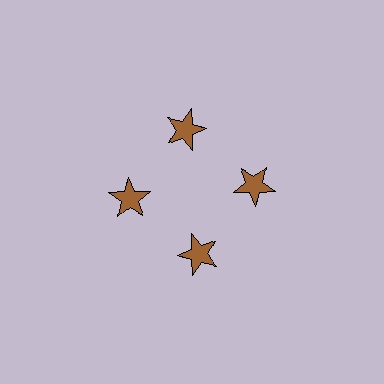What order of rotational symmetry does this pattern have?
This pattern has 4-fold rotational symmetry.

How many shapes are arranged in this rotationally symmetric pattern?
There are 4 shapes, arranged in 4 groups of 1.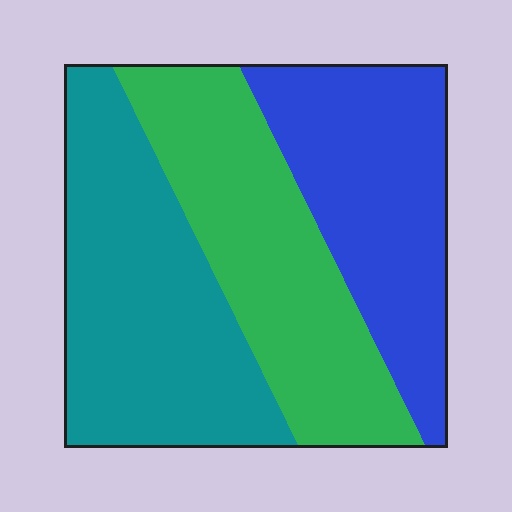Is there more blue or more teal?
Teal.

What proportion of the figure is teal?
Teal covers about 35% of the figure.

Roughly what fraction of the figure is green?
Green takes up about one third (1/3) of the figure.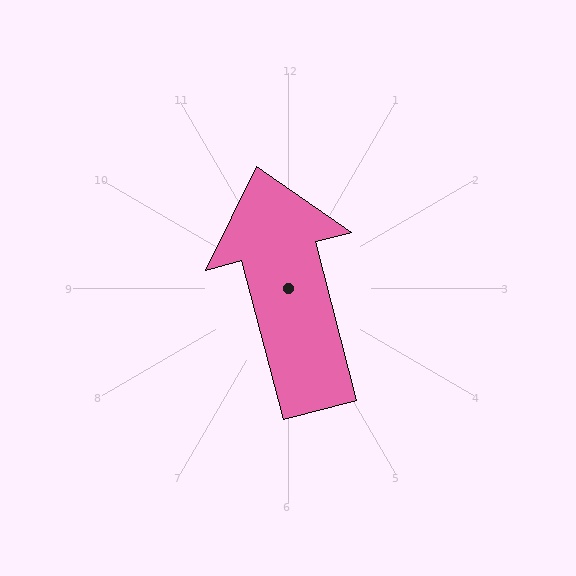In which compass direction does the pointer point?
North.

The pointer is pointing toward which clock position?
Roughly 12 o'clock.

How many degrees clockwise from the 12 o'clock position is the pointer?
Approximately 345 degrees.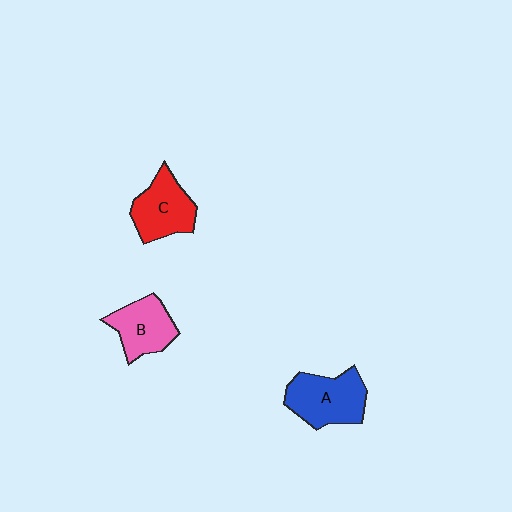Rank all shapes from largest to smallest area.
From largest to smallest: A (blue), C (red), B (pink).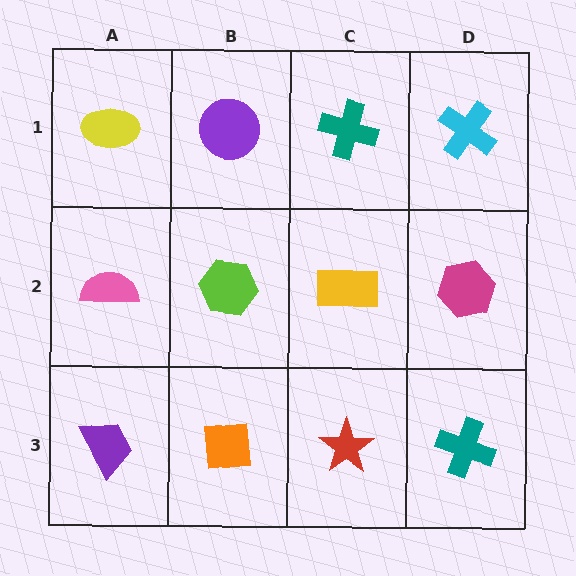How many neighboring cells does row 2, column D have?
3.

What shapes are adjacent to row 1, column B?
A lime hexagon (row 2, column B), a yellow ellipse (row 1, column A), a teal cross (row 1, column C).